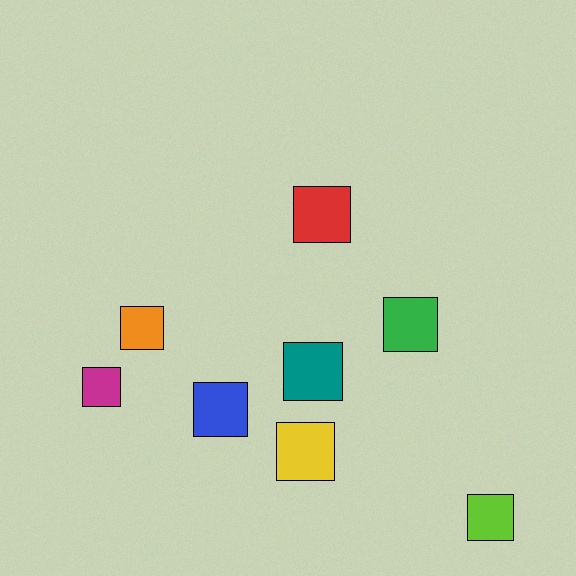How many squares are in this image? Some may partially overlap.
There are 8 squares.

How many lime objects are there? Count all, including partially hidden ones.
There is 1 lime object.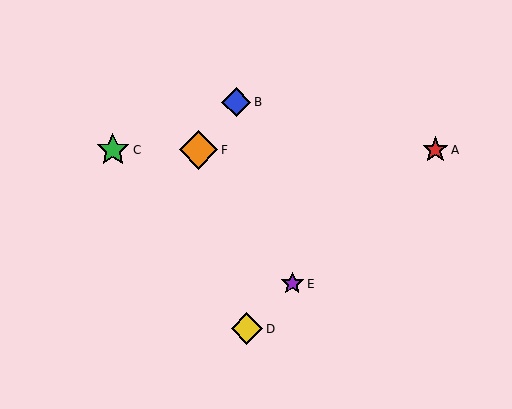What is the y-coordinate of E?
Object E is at y≈284.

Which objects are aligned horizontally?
Objects A, C, F are aligned horizontally.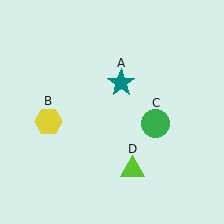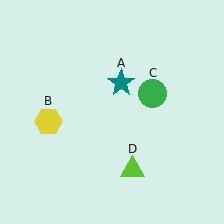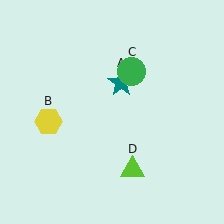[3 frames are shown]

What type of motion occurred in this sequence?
The green circle (object C) rotated counterclockwise around the center of the scene.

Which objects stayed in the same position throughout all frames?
Teal star (object A) and yellow hexagon (object B) and lime triangle (object D) remained stationary.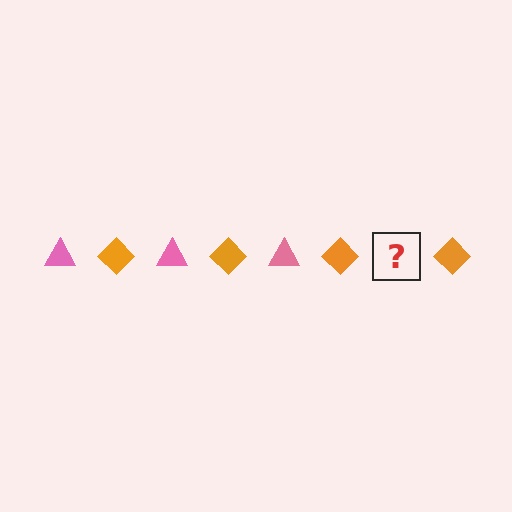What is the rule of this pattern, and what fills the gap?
The rule is that the pattern alternates between pink triangle and orange diamond. The gap should be filled with a pink triangle.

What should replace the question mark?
The question mark should be replaced with a pink triangle.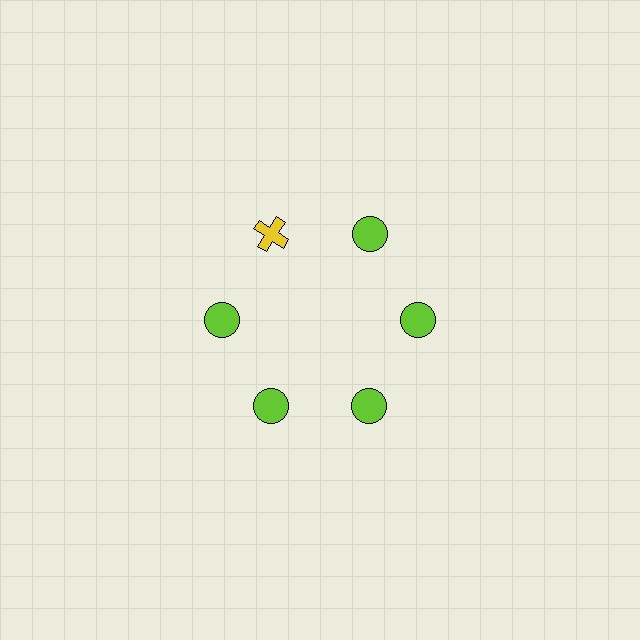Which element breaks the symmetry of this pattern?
The yellow cross at roughly the 11 o'clock position breaks the symmetry. All other shapes are lime circles.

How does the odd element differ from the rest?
It differs in both color (yellow instead of lime) and shape (cross instead of circle).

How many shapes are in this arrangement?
There are 6 shapes arranged in a ring pattern.